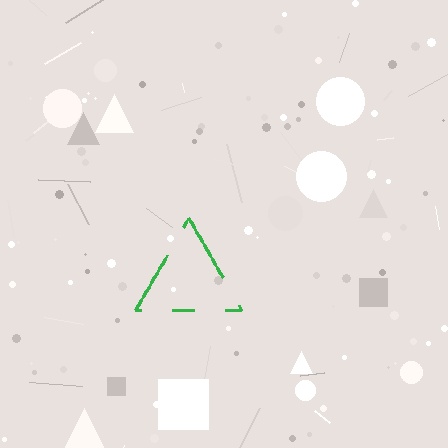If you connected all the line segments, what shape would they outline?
They would outline a triangle.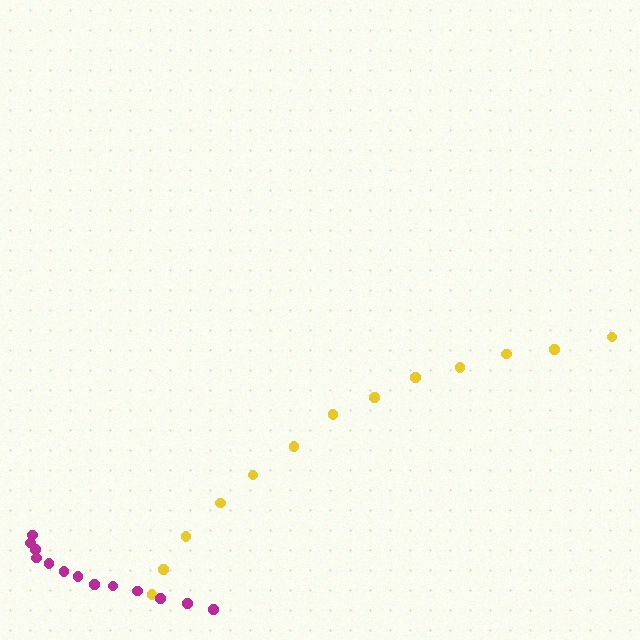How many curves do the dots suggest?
There are 2 distinct paths.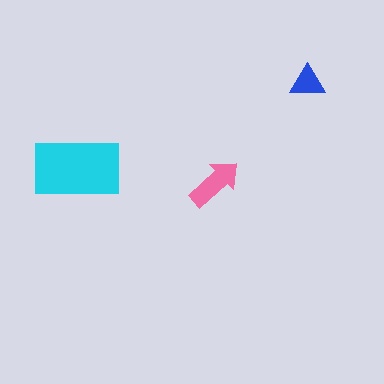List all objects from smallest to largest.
The blue triangle, the pink arrow, the cyan rectangle.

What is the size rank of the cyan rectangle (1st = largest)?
1st.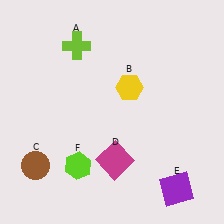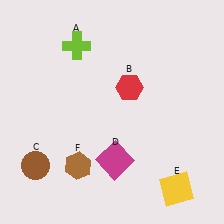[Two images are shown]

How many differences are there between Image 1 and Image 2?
There are 3 differences between the two images.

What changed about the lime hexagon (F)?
In Image 1, F is lime. In Image 2, it changed to brown.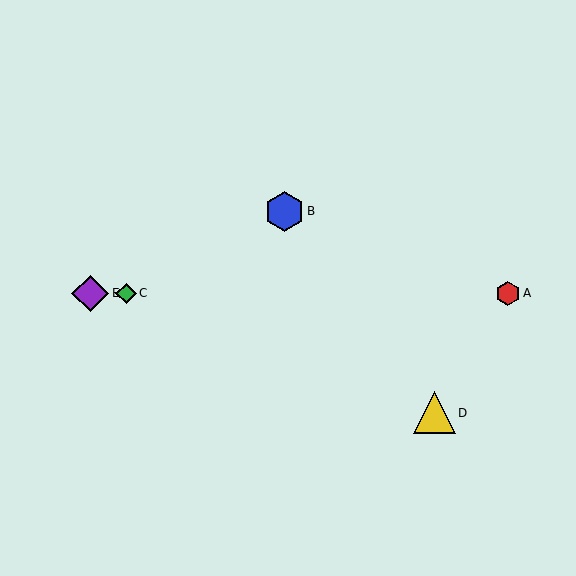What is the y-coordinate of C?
Object C is at y≈293.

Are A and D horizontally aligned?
No, A is at y≈293 and D is at y≈413.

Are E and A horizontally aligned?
Yes, both are at y≈293.